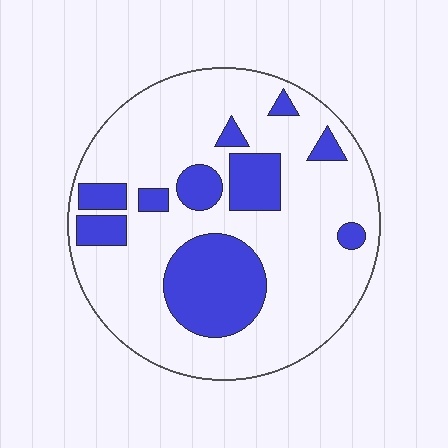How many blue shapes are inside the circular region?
10.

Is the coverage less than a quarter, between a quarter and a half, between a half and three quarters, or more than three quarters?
Between a quarter and a half.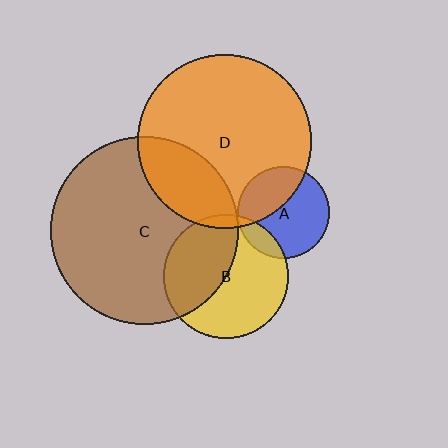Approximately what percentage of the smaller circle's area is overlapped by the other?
Approximately 45%.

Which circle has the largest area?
Circle C (brown).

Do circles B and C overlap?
Yes.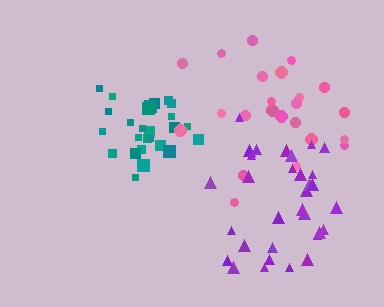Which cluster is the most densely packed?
Teal.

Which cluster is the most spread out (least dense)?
Pink.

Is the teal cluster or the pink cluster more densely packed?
Teal.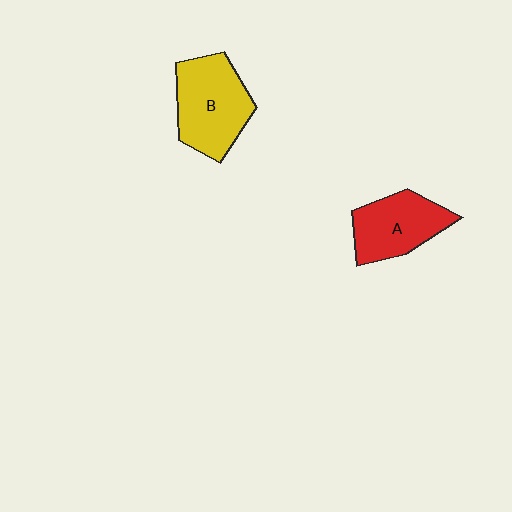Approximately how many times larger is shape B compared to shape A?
Approximately 1.2 times.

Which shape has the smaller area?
Shape A (red).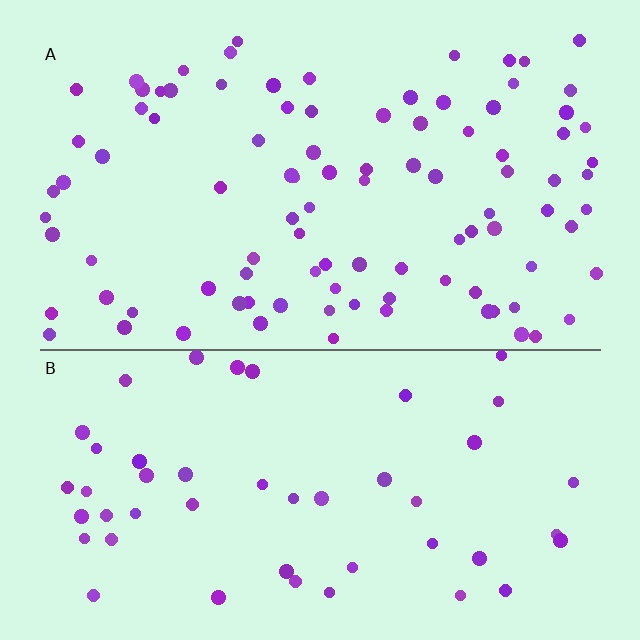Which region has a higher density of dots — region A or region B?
A (the top).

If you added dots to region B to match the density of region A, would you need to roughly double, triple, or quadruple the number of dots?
Approximately double.